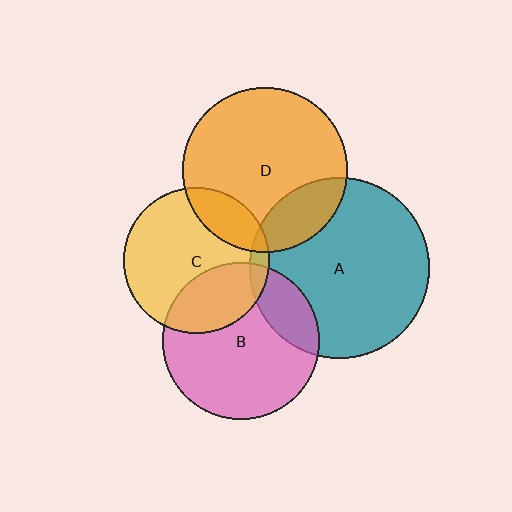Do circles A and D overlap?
Yes.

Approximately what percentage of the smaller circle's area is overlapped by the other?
Approximately 20%.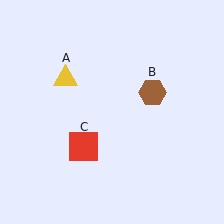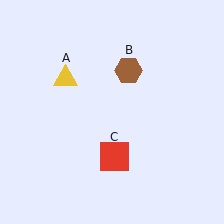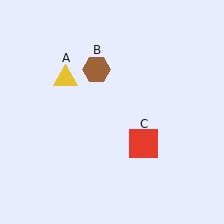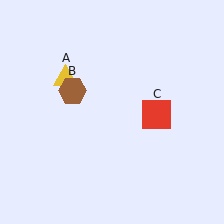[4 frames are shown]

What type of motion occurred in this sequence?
The brown hexagon (object B), red square (object C) rotated counterclockwise around the center of the scene.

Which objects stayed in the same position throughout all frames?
Yellow triangle (object A) remained stationary.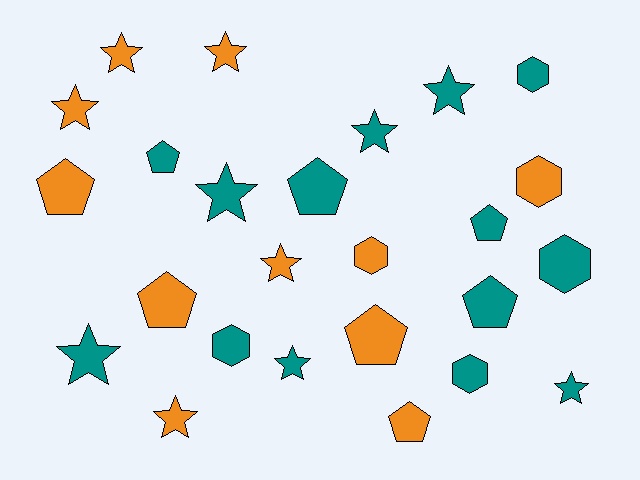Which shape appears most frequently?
Star, with 11 objects.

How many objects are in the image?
There are 25 objects.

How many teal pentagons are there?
There are 4 teal pentagons.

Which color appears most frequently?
Teal, with 14 objects.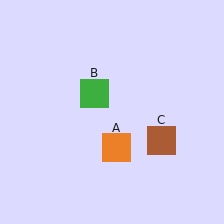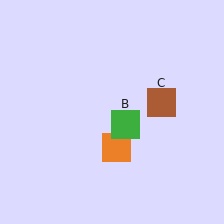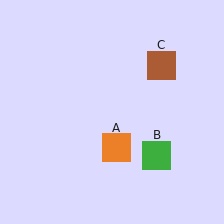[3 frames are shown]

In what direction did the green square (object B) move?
The green square (object B) moved down and to the right.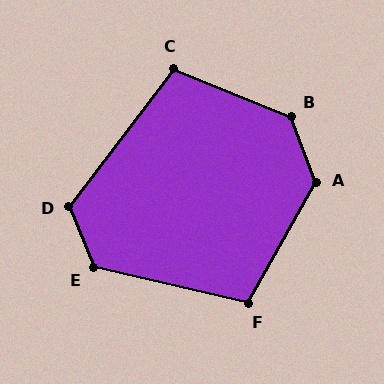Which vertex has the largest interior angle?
B, at approximately 133 degrees.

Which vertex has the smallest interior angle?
C, at approximately 105 degrees.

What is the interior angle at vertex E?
Approximately 125 degrees (obtuse).